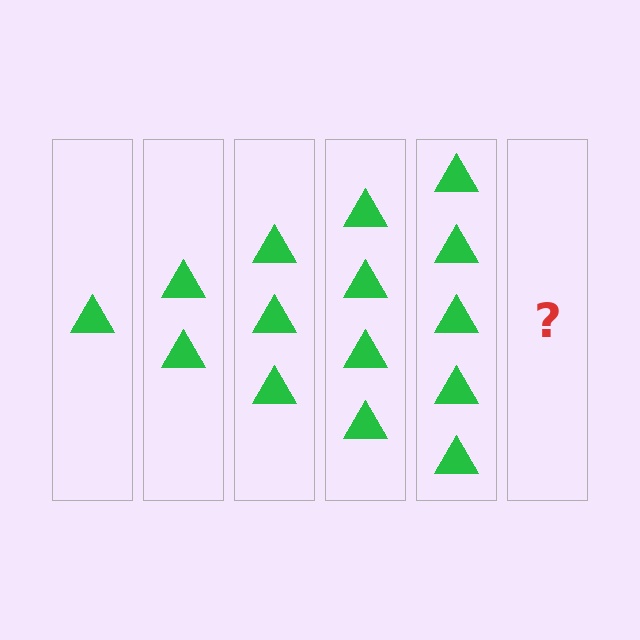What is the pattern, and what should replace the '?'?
The pattern is that each step adds one more triangle. The '?' should be 6 triangles.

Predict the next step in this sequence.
The next step is 6 triangles.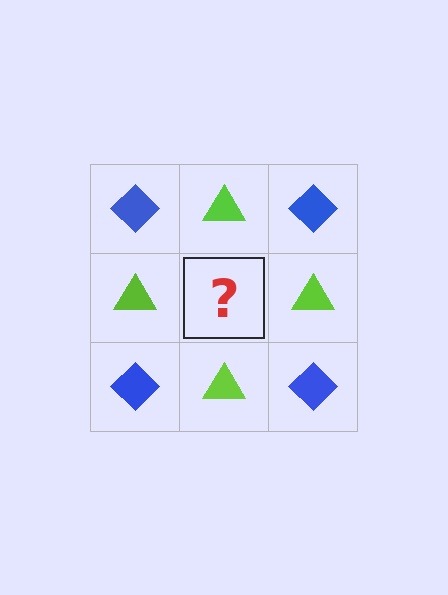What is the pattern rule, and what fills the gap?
The rule is that it alternates blue diamond and lime triangle in a checkerboard pattern. The gap should be filled with a blue diamond.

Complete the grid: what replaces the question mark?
The question mark should be replaced with a blue diamond.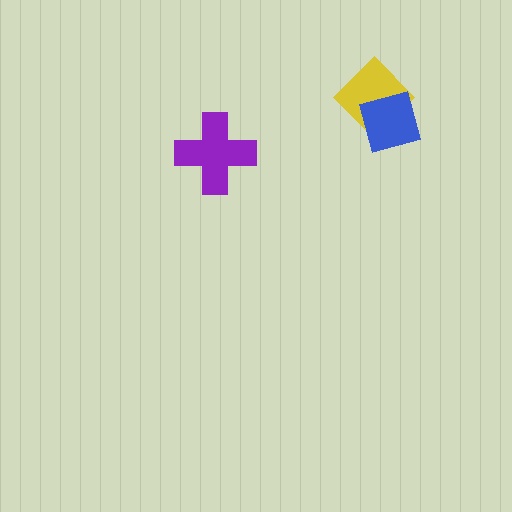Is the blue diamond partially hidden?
No, no other shape covers it.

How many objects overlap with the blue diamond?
1 object overlaps with the blue diamond.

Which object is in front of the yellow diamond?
The blue diamond is in front of the yellow diamond.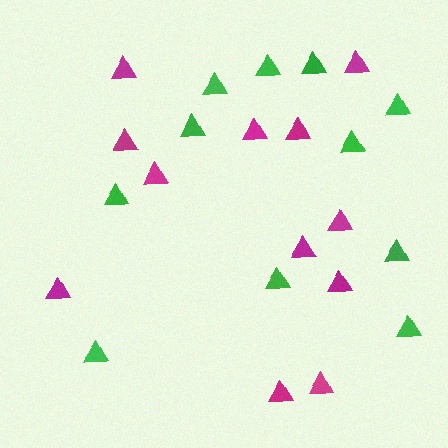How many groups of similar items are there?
There are 2 groups: one group of green triangles (11) and one group of magenta triangles (12).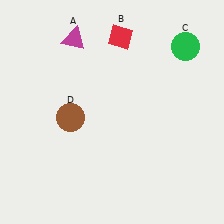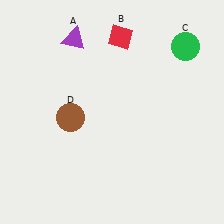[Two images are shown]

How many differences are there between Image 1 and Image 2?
There is 1 difference between the two images.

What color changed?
The triangle (A) changed from magenta in Image 1 to purple in Image 2.